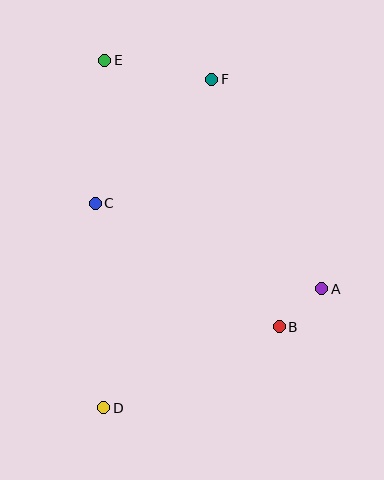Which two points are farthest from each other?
Points D and E are farthest from each other.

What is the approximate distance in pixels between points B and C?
The distance between B and C is approximately 222 pixels.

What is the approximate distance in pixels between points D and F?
The distance between D and F is approximately 346 pixels.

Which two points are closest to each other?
Points A and B are closest to each other.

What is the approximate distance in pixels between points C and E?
The distance between C and E is approximately 144 pixels.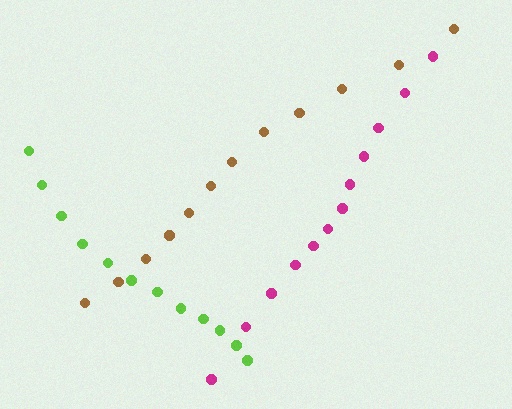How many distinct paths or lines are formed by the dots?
There are 3 distinct paths.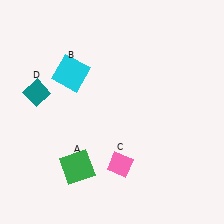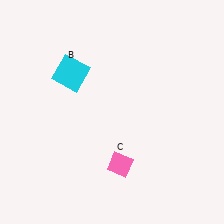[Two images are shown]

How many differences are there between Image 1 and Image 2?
There are 2 differences between the two images.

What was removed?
The teal diamond (D), the green square (A) were removed in Image 2.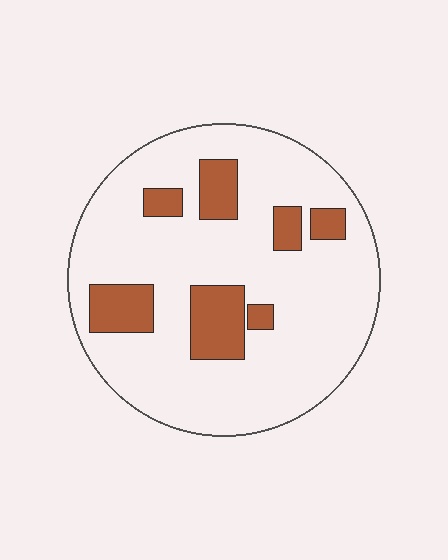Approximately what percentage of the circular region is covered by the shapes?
Approximately 20%.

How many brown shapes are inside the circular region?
7.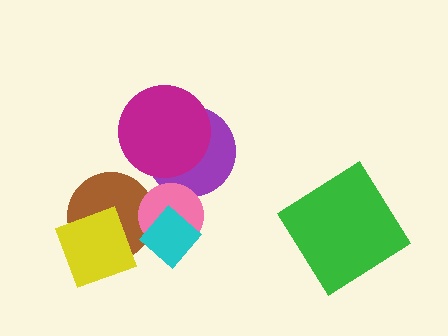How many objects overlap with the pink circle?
3 objects overlap with the pink circle.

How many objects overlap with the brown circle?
3 objects overlap with the brown circle.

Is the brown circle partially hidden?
Yes, it is partially covered by another shape.